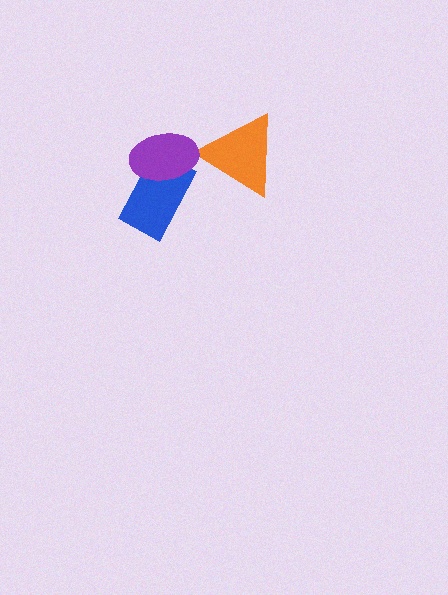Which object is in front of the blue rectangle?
The purple ellipse is in front of the blue rectangle.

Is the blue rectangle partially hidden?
Yes, it is partially covered by another shape.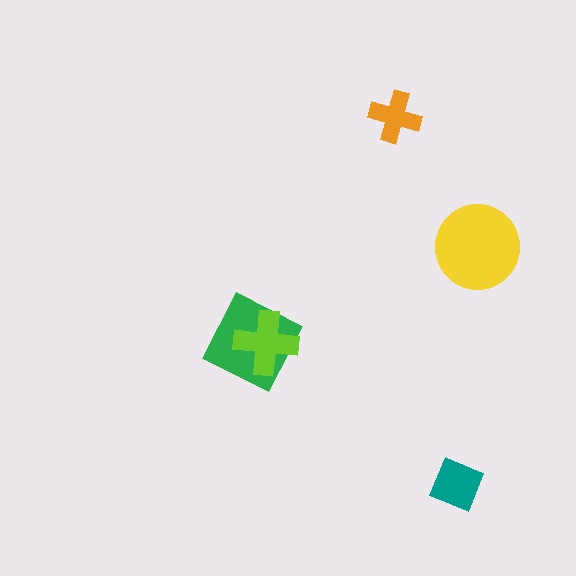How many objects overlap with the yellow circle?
0 objects overlap with the yellow circle.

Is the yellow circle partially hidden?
No, no other shape covers it.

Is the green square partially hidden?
Yes, it is partially covered by another shape.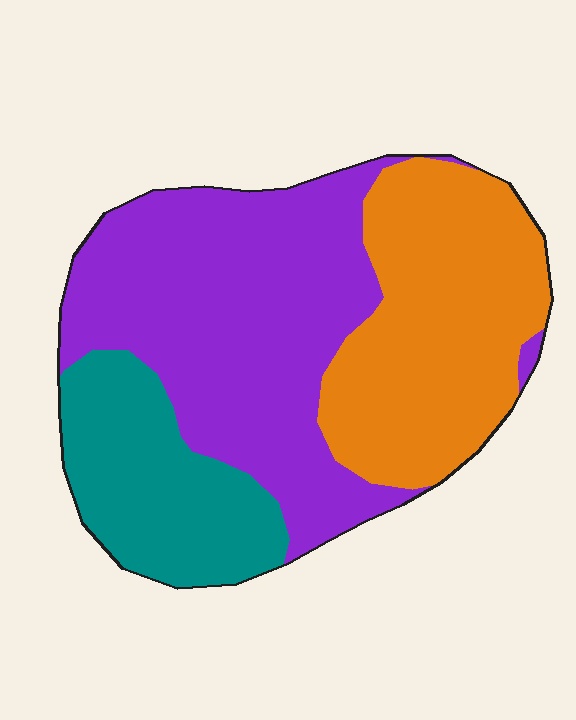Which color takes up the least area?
Teal, at roughly 20%.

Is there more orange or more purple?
Purple.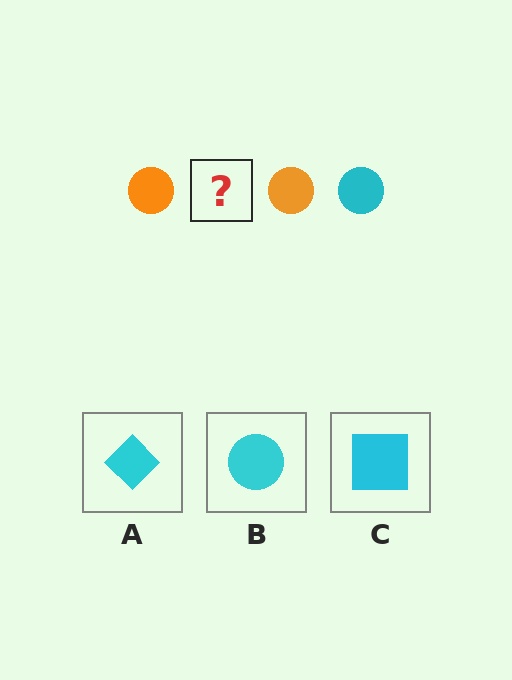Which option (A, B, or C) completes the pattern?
B.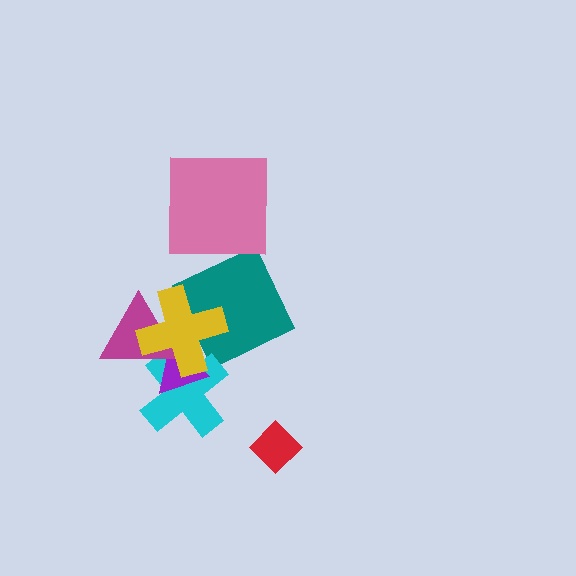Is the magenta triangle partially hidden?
Yes, it is partially covered by another shape.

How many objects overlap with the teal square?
1 object overlaps with the teal square.